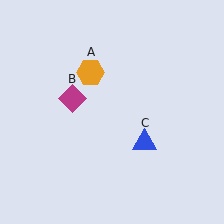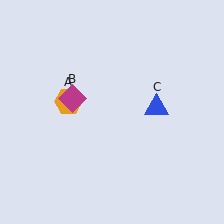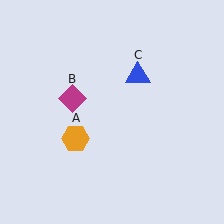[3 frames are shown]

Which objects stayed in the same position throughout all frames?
Magenta diamond (object B) remained stationary.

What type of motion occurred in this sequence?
The orange hexagon (object A), blue triangle (object C) rotated counterclockwise around the center of the scene.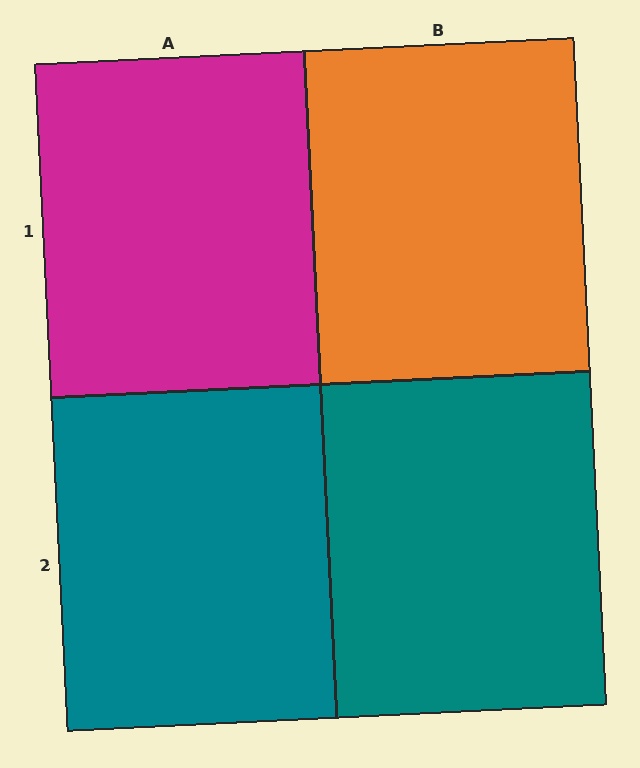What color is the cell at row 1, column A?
Magenta.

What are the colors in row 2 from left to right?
Teal, teal.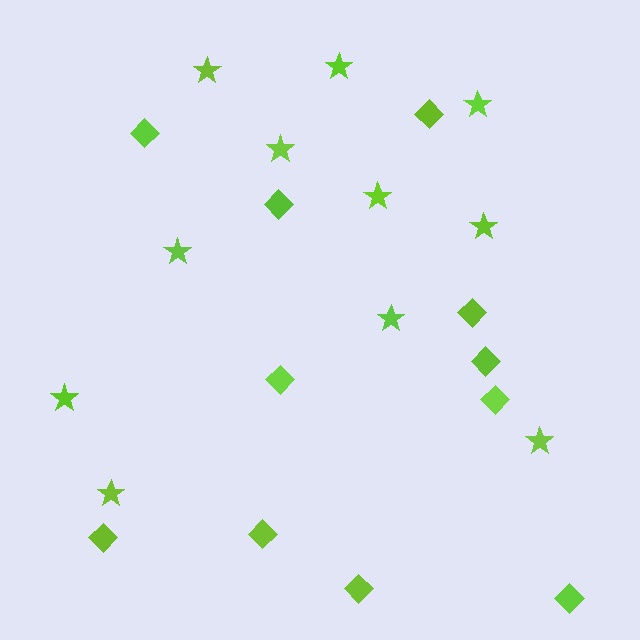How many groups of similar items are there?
There are 2 groups: one group of stars (11) and one group of diamonds (11).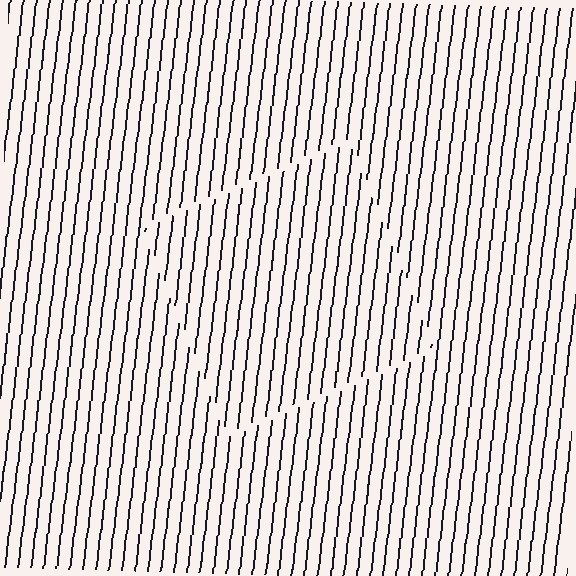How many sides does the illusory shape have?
4 sides — the line-ends trace a square.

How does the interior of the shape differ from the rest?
The interior of the shape contains the same grating, shifted by half a period — the contour is defined by the phase discontinuity where line-ends from the inner and outer gratings abut.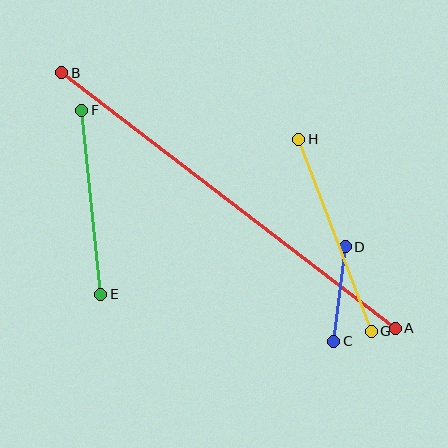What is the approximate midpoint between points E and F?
The midpoint is at approximately (91, 202) pixels.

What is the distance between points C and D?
The distance is approximately 95 pixels.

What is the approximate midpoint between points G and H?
The midpoint is at approximately (335, 235) pixels.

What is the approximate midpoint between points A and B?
The midpoint is at approximately (228, 200) pixels.